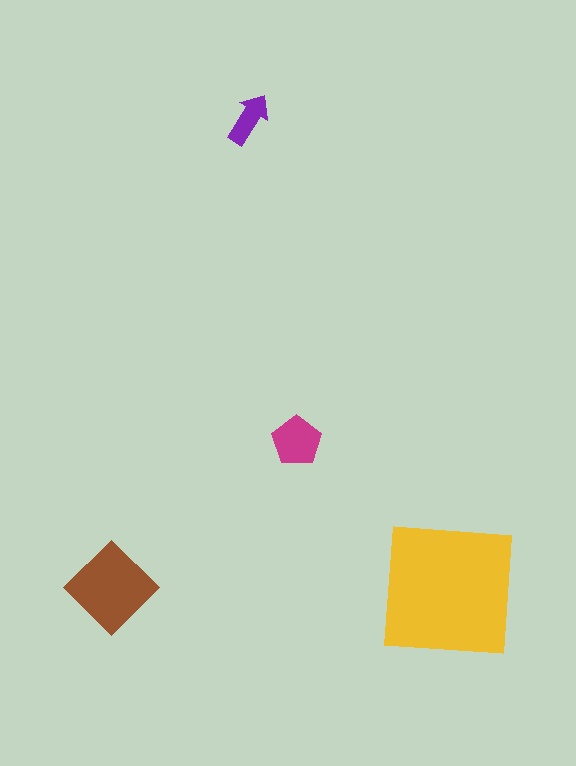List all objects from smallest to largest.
The purple arrow, the magenta pentagon, the brown diamond, the yellow square.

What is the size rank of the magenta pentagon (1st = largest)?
3rd.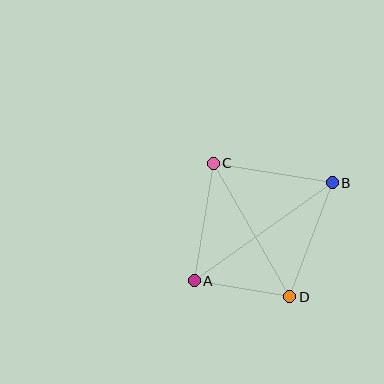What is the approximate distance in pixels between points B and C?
The distance between B and C is approximately 120 pixels.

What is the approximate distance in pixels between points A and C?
The distance between A and C is approximately 119 pixels.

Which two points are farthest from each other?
Points A and B are farthest from each other.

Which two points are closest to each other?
Points A and D are closest to each other.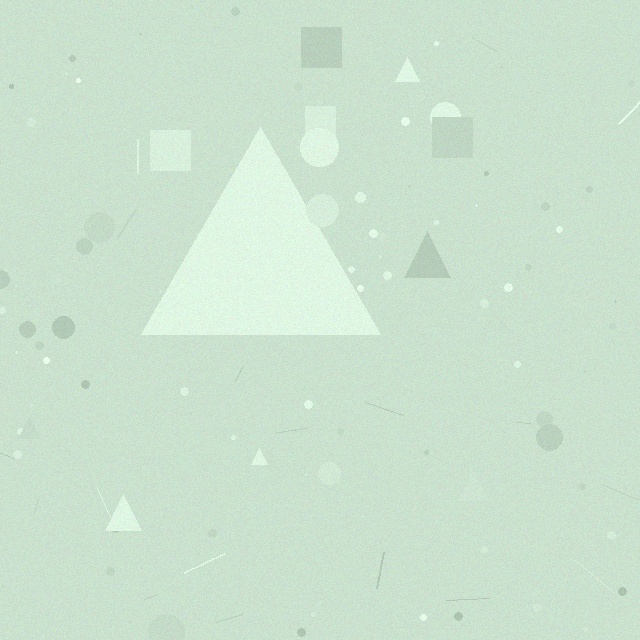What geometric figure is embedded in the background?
A triangle is embedded in the background.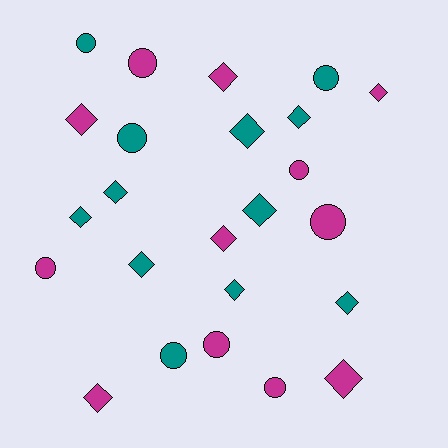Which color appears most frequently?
Teal, with 12 objects.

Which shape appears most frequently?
Diamond, with 14 objects.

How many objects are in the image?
There are 24 objects.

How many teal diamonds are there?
There are 8 teal diamonds.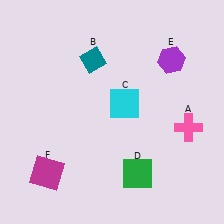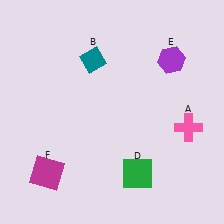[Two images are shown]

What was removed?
The cyan square (C) was removed in Image 2.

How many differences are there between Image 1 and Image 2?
There is 1 difference between the two images.